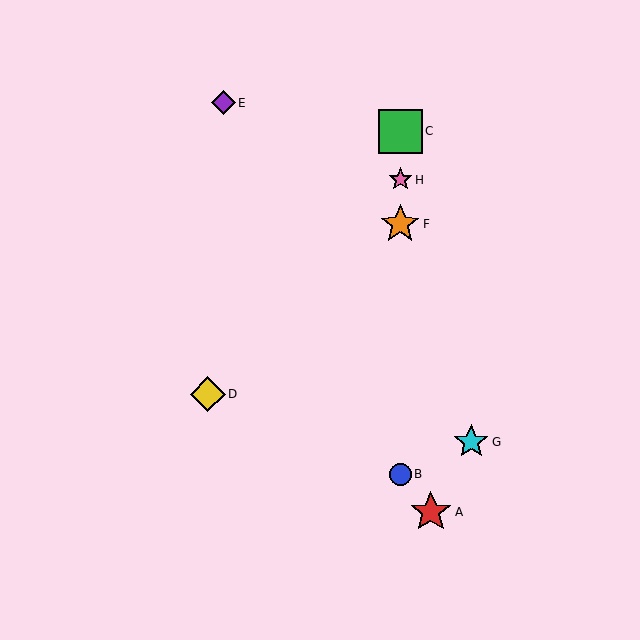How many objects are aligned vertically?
4 objects (B, C, F, H) are aligned vertically.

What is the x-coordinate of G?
Object G is at x≈471.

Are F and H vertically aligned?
Yes, both are at x≈400.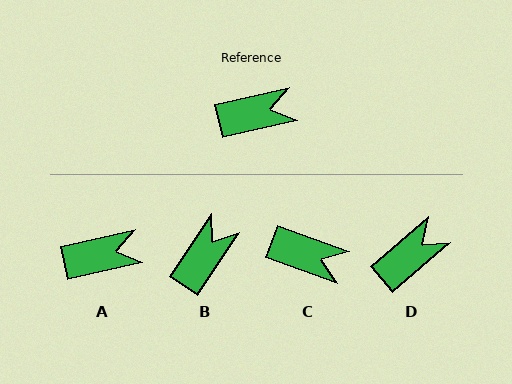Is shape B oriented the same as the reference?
No, it is off by about 44 degrees.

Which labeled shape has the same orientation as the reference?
A.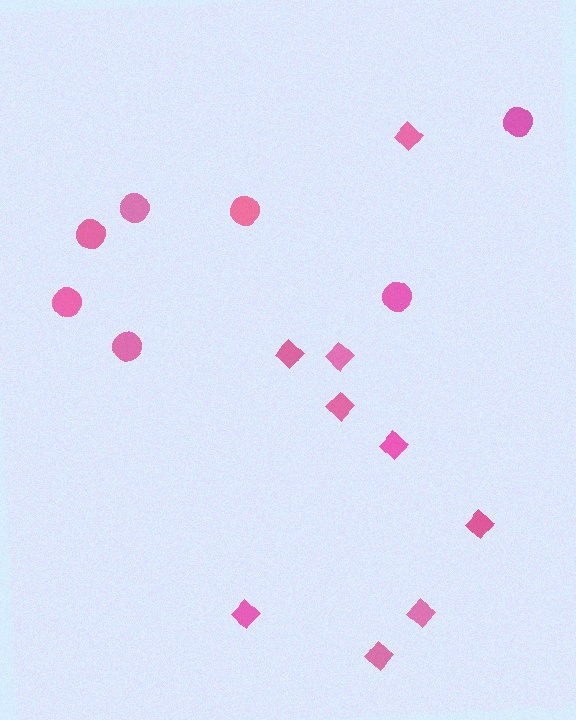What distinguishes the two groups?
There are 2 groups: one group of diamonds (9) and one group of circles (7).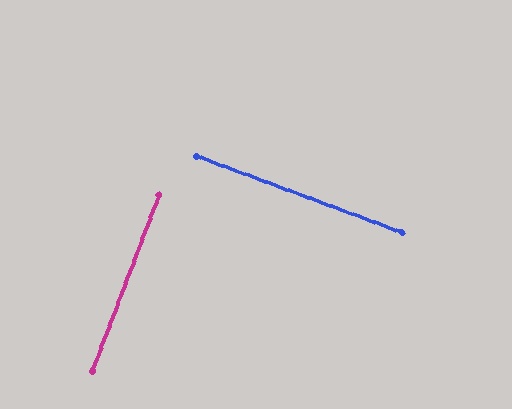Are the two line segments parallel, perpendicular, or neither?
Perpendicular — they meet at approximately 89°.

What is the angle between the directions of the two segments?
Approximately 89 degrees.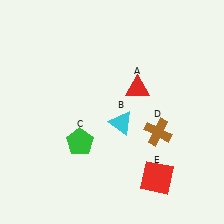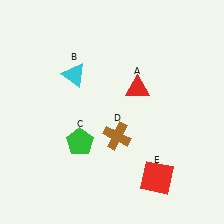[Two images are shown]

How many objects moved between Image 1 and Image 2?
2 objects moved between the two images.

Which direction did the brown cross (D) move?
The brown cross (D) moved left.